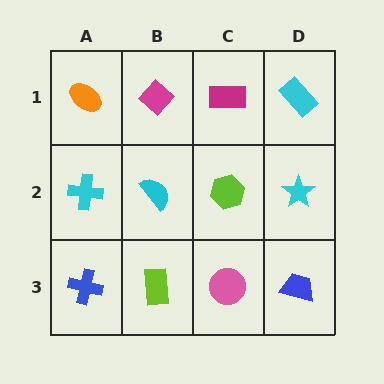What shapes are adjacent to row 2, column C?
A magenta rectangle (row 1, column C), a pink circle (row 3, column C), a cyan semicircle (row 2, column B), a cyan star (row 2, column D).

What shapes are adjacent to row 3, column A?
A cyan cross (row 2, column A), a lime rectangle (row 3, column B).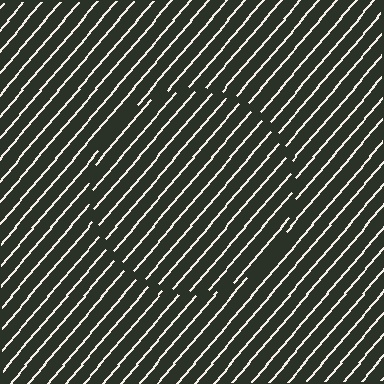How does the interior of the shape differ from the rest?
The interior of the shape contains the same grating, shifted by half a period — the contour is defined by the phase discontinuity where line-ends from the inner and outer gratings abut.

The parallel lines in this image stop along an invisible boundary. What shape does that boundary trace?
An illusory circle. The interior of the shape contains the same grating, shifted by half a period — the contour is defined by the phase discontinuity where line-ends from the inner and outer gratings abut.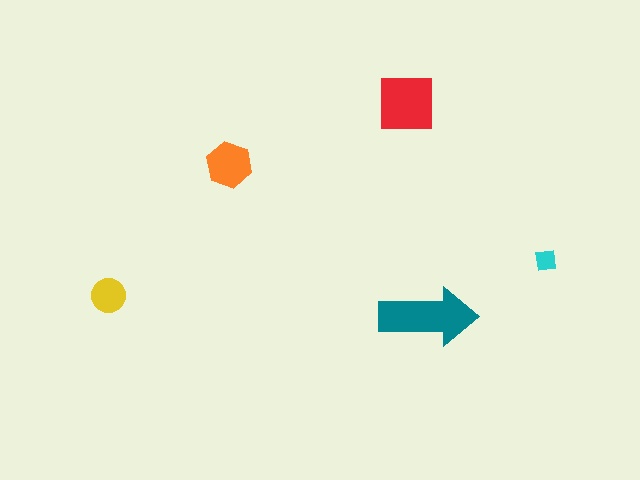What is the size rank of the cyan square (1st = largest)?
5th.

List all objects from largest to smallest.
The teal arrow, the red square, the orange hexagon, the yellow circle, the cyan square.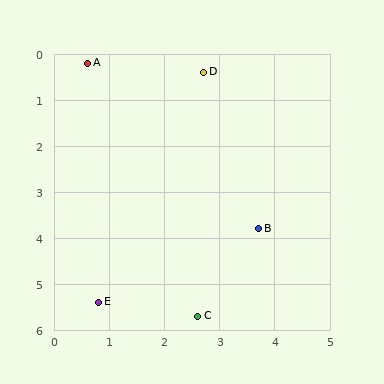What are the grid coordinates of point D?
Point D is at approximately (2.7, 0.4).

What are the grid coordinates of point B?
Point B is at approximately (3.7, 3.8).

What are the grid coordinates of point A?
Point A is at approximately (0.6, 0.2).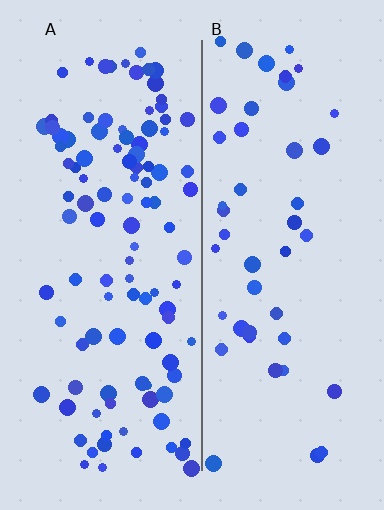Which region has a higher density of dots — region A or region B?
A (the left).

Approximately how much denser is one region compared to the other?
Approximately 2.3× — region A over region B.